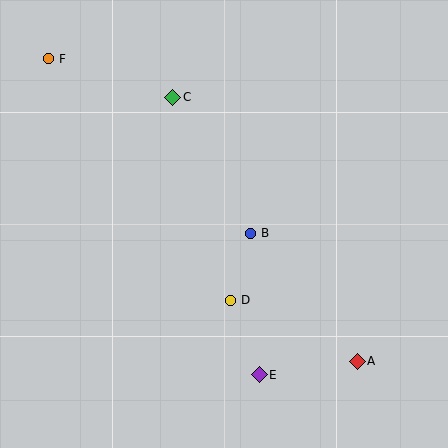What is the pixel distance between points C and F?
The distance between C and F is 130 pixels.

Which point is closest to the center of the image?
Point B at (251, 233) is closest to the center.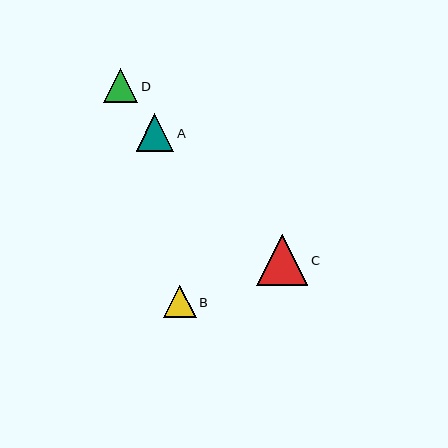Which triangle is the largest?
Triangle C is the largest with a size of approximately 51 pixels.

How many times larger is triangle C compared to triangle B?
Triangle C is approximately 1.6 times the size of triangle B.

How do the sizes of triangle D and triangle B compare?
Triangle D and triangle B are approximately the same size.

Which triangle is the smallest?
Triangle B is the smallest with a size of approximately 33 pixels.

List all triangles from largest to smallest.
From largest to smallest: C, A, D, B.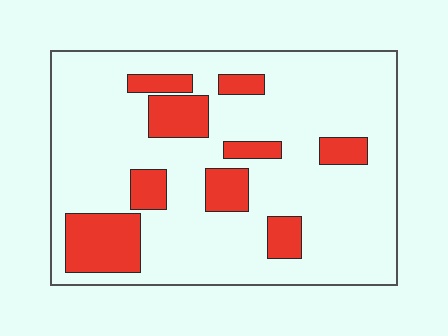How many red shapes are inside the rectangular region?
9.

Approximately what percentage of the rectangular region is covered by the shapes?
Approximately 20%.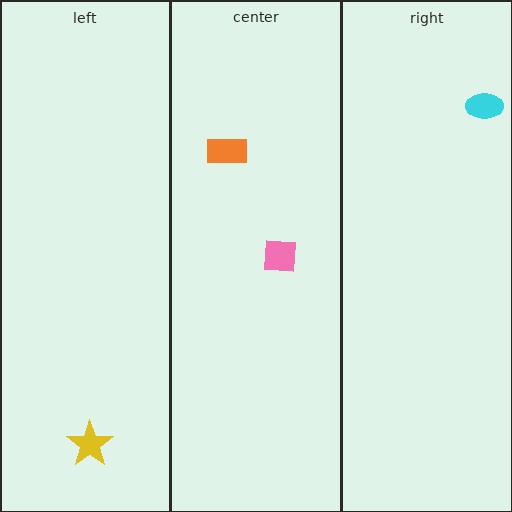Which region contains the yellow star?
The left region.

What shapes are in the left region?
The yellow star.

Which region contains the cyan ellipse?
The right region.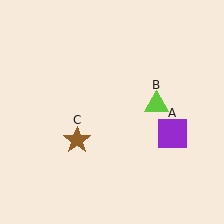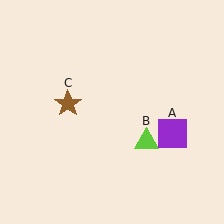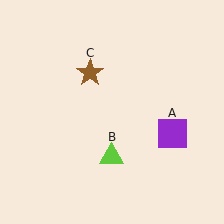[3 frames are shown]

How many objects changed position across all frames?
2 objects changed position: lime triangle (object B), brown star (object C).